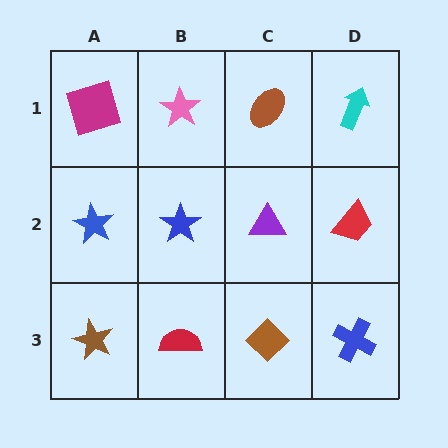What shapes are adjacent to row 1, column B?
A blue star (row 2, column B), a magenta square (row 1, column A), a brown ellipse (row 1, column C).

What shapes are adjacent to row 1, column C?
A purple triangle (row 2, column C), a pink star (row 1, column B), a cyan arrow (row 1, column D).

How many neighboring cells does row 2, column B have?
4.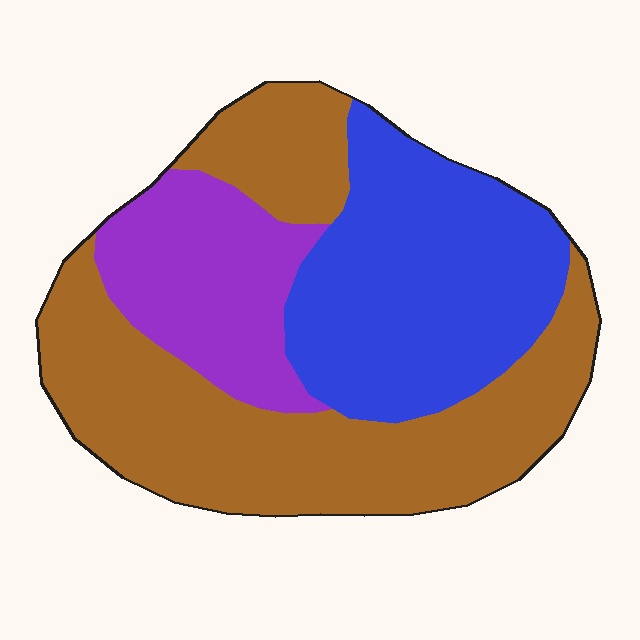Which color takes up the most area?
Brown, at roughly 50%.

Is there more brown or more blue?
Brown.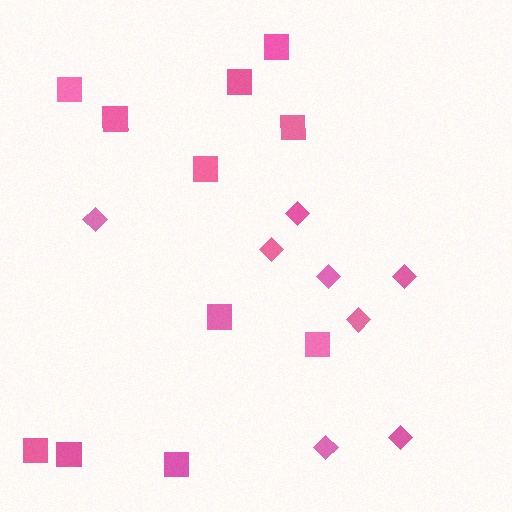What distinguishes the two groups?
There are 2 groups: one group of diamonds (8) and one group of squares (11).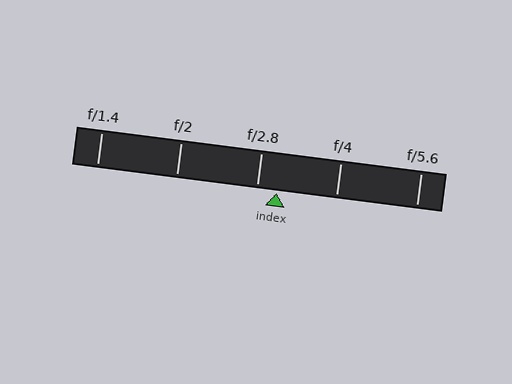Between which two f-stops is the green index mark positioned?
The index mark is between f/2.8 and f/4.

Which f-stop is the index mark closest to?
The index mark is closest to f/2.8.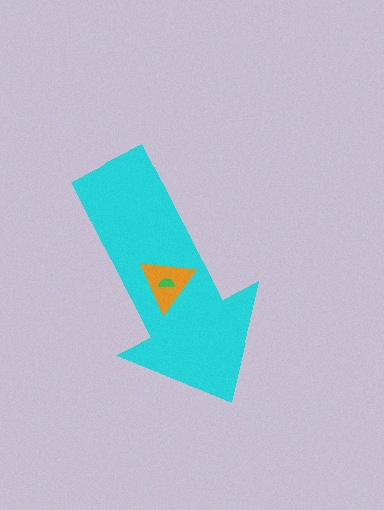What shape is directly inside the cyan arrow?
The orange triangle.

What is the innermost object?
The green semicircle.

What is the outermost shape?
The cyan arrow.